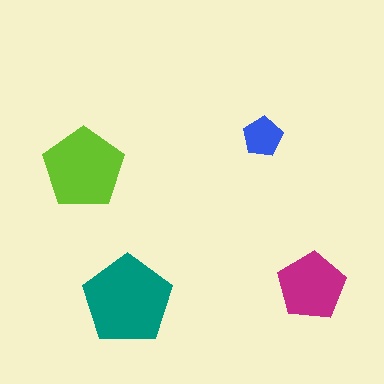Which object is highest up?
The blue pentagon is topmost.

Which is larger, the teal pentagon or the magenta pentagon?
The teal one.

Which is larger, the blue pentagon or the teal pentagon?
The teal one.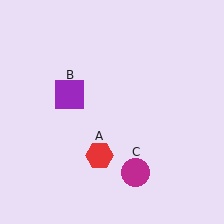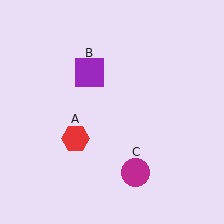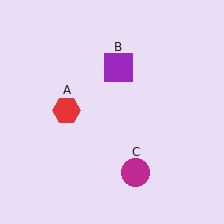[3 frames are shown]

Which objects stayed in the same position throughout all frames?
Magenta circle (object C) remained stationary.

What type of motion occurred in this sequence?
The red hexagon (object A), purple square (object B) rotated clockwise around the center of the scene.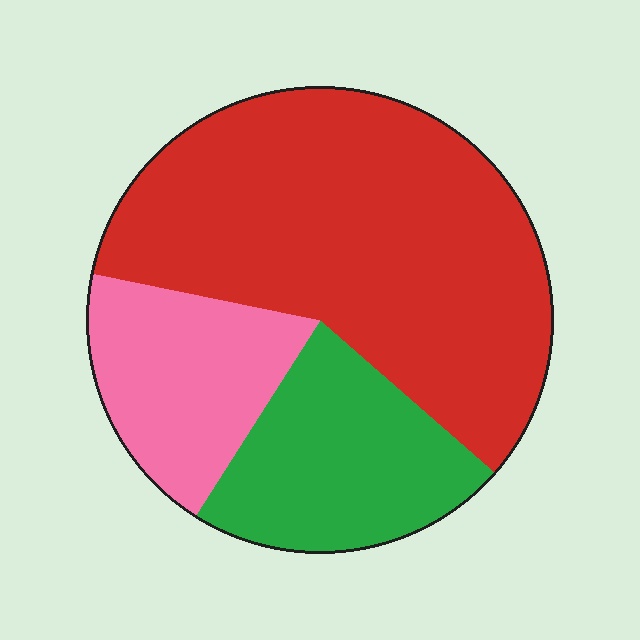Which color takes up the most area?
Red, at roughly 60%.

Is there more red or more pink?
Red.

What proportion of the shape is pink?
Pink covers around 20% of the shape.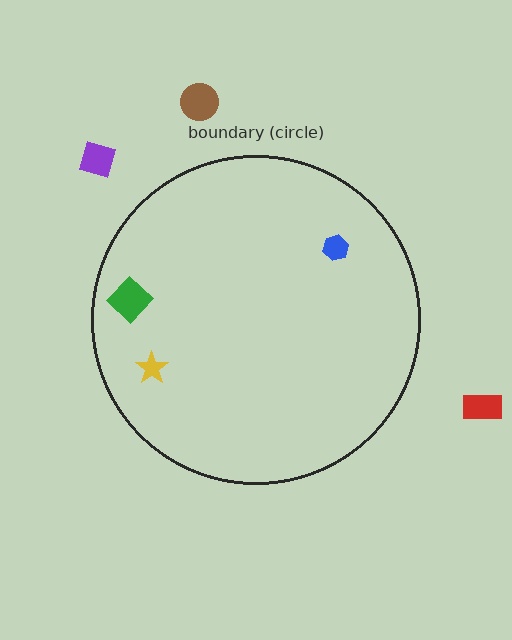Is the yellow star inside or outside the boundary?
Inside.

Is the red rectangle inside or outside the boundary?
Outside.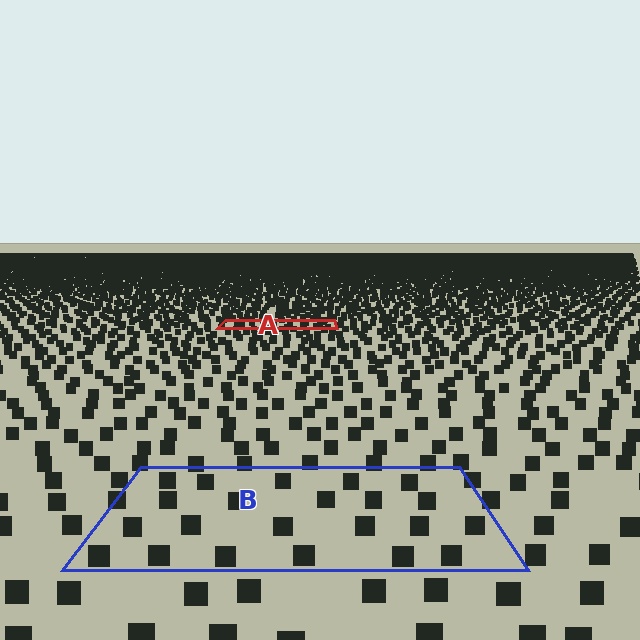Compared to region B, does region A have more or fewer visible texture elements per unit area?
Region A has more texture elements per unit area — they are packed more densely because it is farther away.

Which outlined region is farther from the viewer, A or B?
Region A is farther from the viewer — the texture elements inside it appear smaller and more densely packed.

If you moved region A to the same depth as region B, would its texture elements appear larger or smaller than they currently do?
They would appear larger. At a closer depth, the same texture elements are projected at a bigger on-screen size.